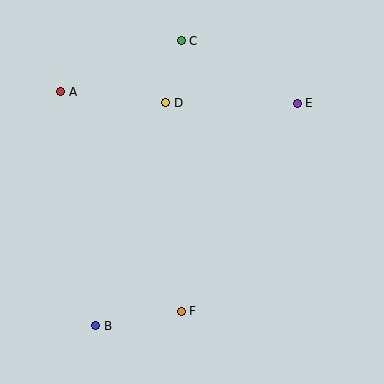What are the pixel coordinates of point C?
Point C is at (181, 41).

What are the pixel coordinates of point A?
Point A is at (61, 92).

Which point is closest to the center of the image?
Point D at (166, 103) is closest to the center.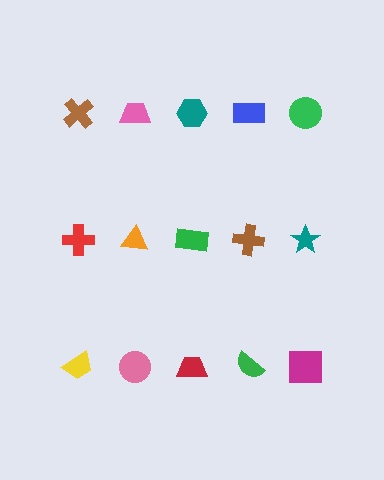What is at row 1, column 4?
A blue rectangle.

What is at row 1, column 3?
A teal hexagon.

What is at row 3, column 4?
A green semicircle.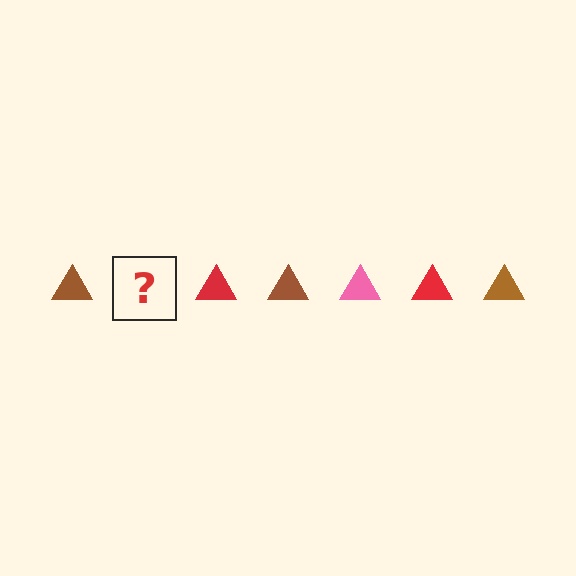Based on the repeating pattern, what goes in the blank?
The blank should be a pink triangle.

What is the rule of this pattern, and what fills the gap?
The rule is that the pattern cycles through brown, pink, red triangles. The gap should be filled with a pink triangle.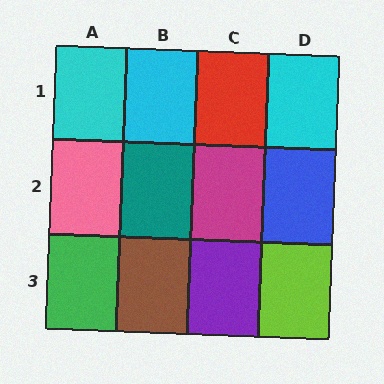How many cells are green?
1 cell is green.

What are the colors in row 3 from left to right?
Green, brown, purple, lime.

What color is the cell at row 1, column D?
Cyan.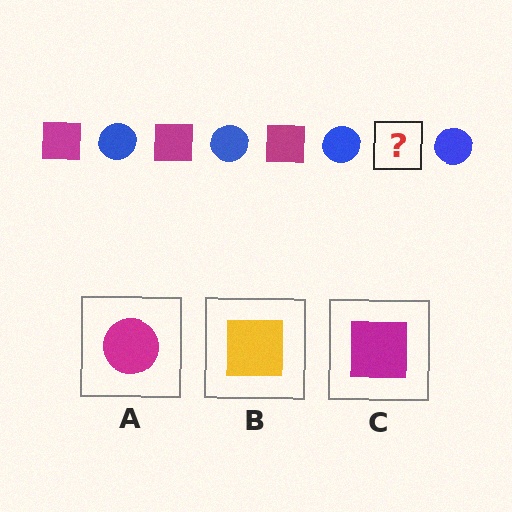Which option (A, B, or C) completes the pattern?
C.